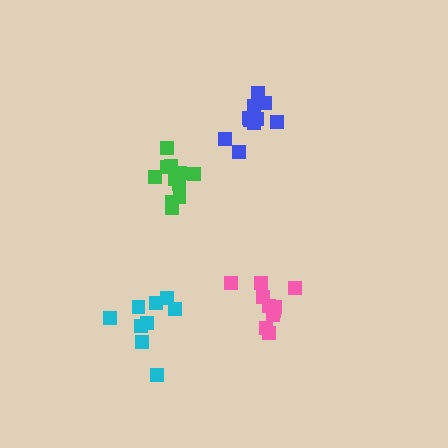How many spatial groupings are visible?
There are 4 spatial groupings.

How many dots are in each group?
Group 1: 9 dots, Group 2: 11 dots, Group 3: 10 dots, Group 4: 11 dots (41 total).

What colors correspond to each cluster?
The clusters are colored: cyan, green, blue, pink.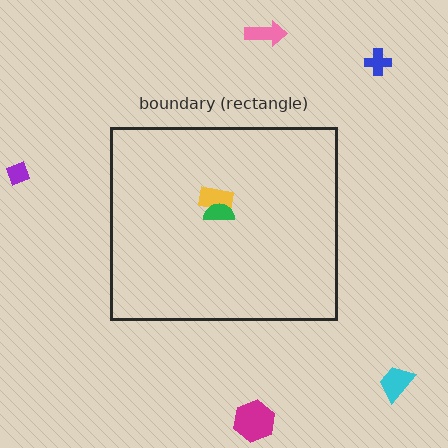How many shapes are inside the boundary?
2 inside, 5 outside.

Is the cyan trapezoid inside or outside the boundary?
Outside.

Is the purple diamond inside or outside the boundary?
Outside.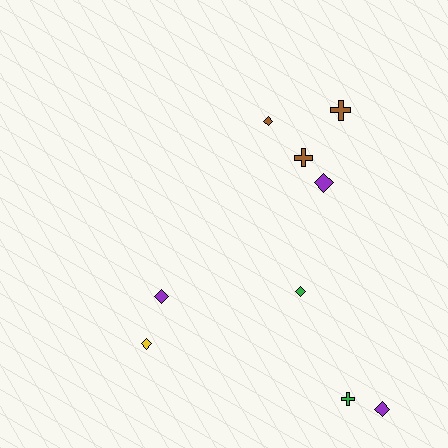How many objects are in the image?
There are 9 objects.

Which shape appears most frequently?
Diamond, with 6 objects.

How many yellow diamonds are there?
There is 1 yellow diamond.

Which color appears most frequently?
Brown, with 3 objects.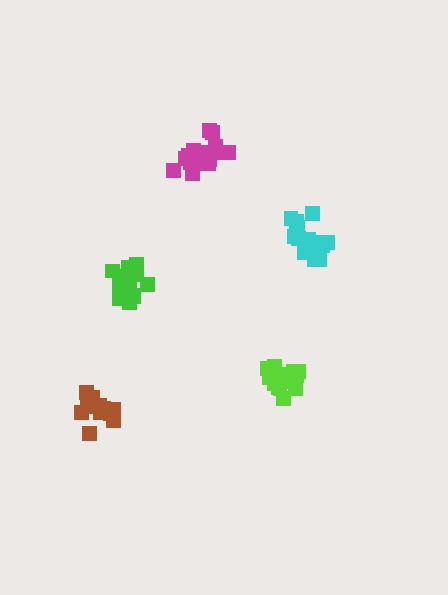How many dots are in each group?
Group 1: 19 dots, Group 2: 16 dots, Group 3: 20 dots, Group 4: 15 dots, Group 5: 16 dots (86 total).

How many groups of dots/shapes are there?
There are 5 groups.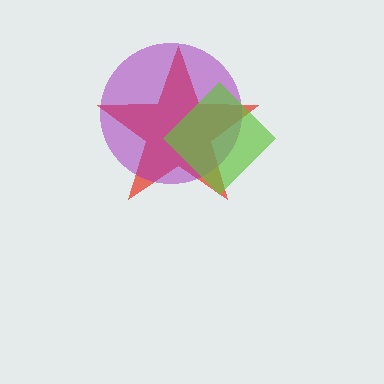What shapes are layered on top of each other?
The layered shapes are: a red star, a purple circle, a lime diamond.